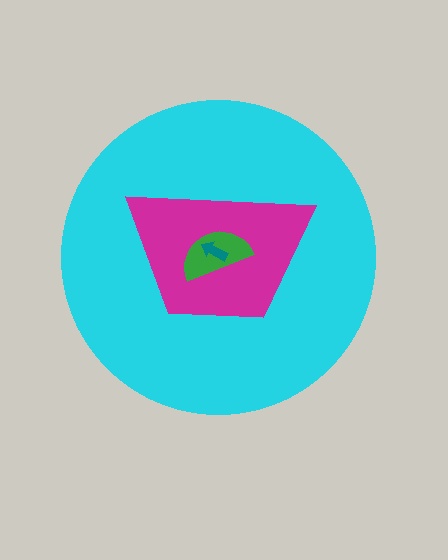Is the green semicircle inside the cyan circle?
Yes.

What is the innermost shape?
The teal arrow.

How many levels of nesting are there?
4.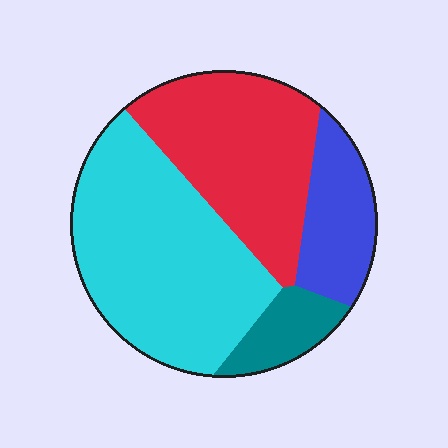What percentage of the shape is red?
Red takes up about one third (1/3) of the shape.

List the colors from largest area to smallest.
From largest to smallest: cyan, red, blue, teal.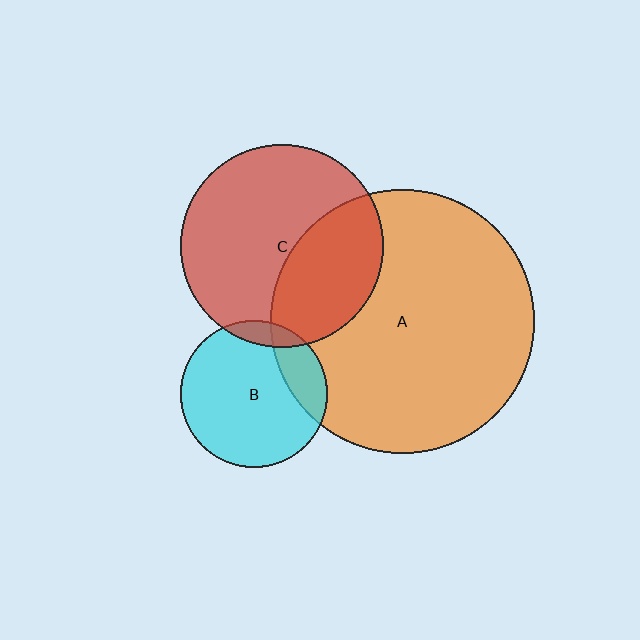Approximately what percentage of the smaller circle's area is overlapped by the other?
Approximately 20%.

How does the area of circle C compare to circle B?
Approximately 1.9 times.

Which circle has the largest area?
Circle A (orange).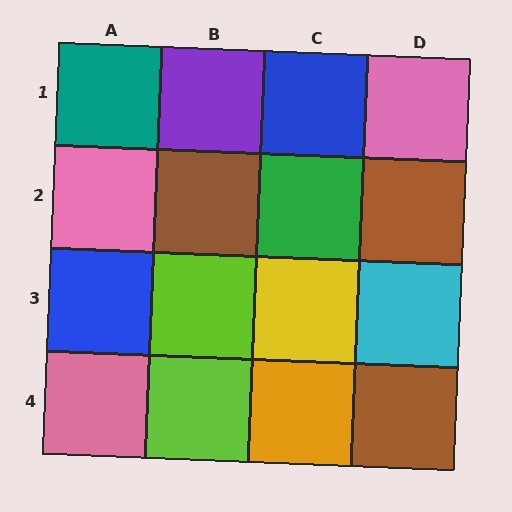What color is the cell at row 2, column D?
Brown.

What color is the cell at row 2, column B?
Brown.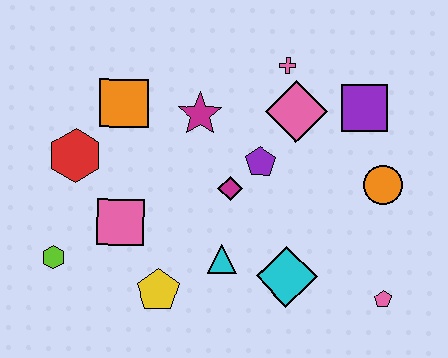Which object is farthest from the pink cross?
The lime hexagon is farthest from the pink cross.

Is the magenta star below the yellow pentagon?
No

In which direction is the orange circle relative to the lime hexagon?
The orange circle is to the right of the lime hexagon.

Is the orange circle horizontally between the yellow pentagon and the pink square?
No